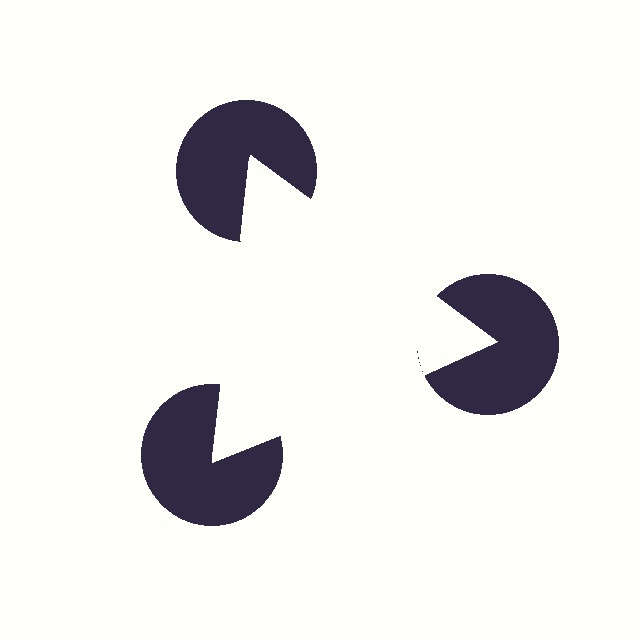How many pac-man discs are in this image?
There are 3 — one at each vertex of the illusory triangle.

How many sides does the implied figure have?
3 sides.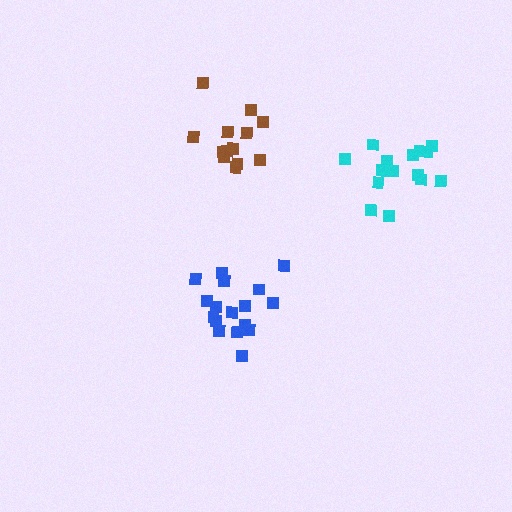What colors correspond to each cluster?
The clusters are colored: cyan, blue, brown.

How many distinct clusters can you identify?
There are 3 distinct clusters.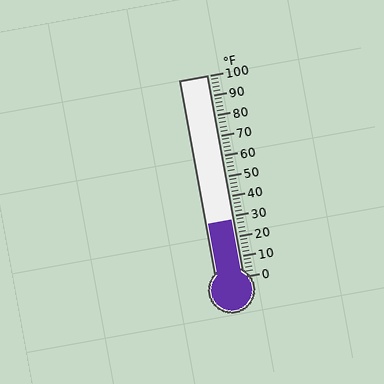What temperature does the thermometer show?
The thermometer shows approximately 28°F.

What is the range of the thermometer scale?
The thermometer scale ranges from 0°F to 100°F.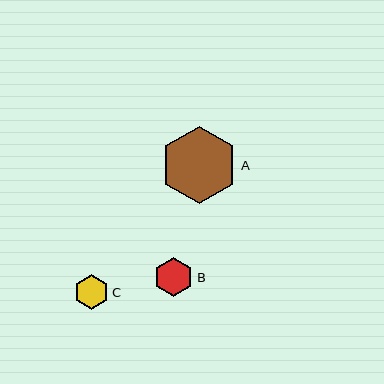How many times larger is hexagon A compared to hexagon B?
Hexagon A is approximately 2.0 times the size of hexagon B.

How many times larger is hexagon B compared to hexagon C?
Hexagon B is approximately 1.1 times the size of hexagon C.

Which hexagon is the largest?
Hexagon A is the largest with a size of approximately 77 pixels.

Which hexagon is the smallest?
Hexagon C is the smallest with a size of approximately 35 pixels.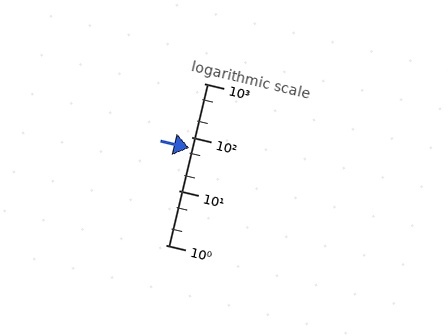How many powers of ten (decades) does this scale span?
The scale spans 3 decades, from 1 to 1000.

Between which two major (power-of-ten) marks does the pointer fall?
The pointer is between 10 and 100.